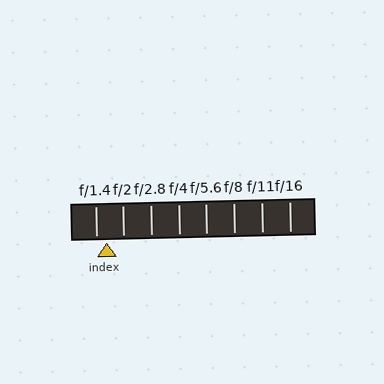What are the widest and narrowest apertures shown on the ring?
The widest aperture shown is f/1.4 and the narrowest is f/16.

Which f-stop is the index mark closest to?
The index mark is closest to f/1.4.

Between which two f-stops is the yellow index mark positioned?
The index mark is between f/1.4 and f/2.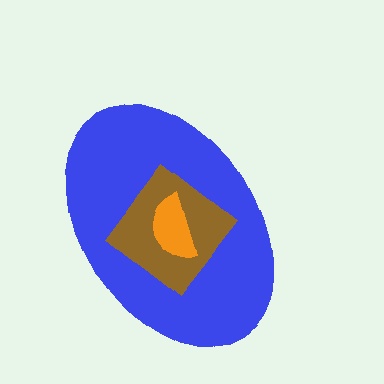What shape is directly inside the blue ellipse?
The brown diamond.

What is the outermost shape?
The blue ellipse.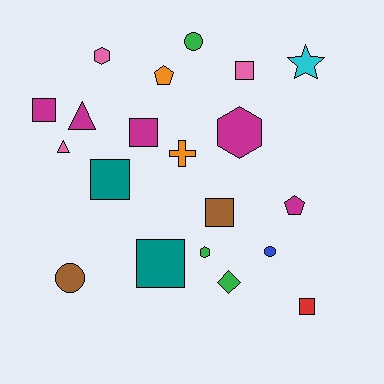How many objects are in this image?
There are 20 objects.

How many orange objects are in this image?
There are 2 orange objects.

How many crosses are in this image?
There is 1 cross.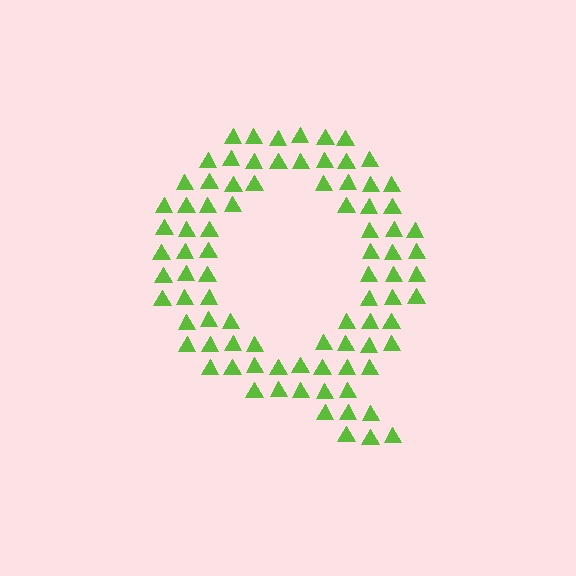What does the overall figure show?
The overall figure shows the letter Q.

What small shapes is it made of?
It is made of small triangles.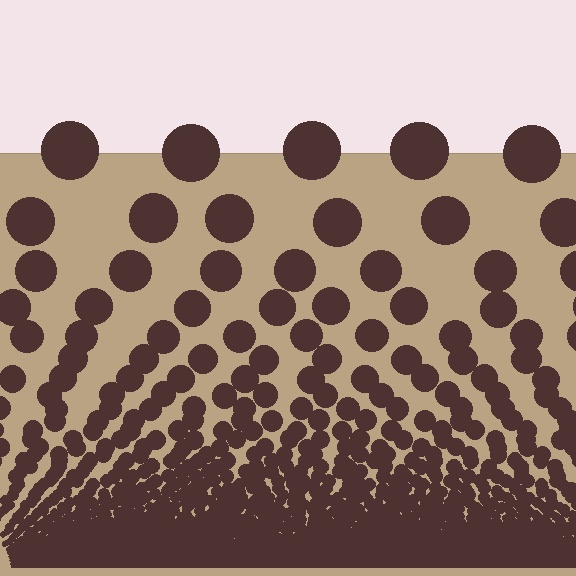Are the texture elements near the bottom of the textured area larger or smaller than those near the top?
Smaller. The gradient is inverted — elements near the bottom are smaller and denser.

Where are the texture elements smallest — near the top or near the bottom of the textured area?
Near the bottom.